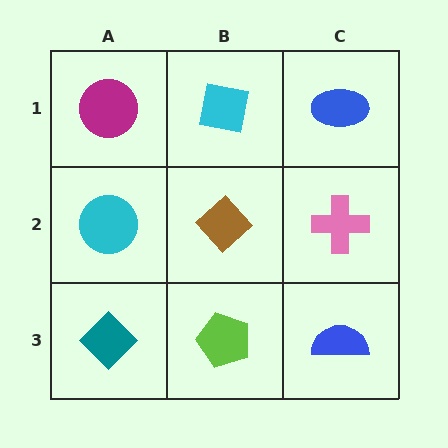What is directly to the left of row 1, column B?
A magenta circle.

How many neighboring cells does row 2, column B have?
4.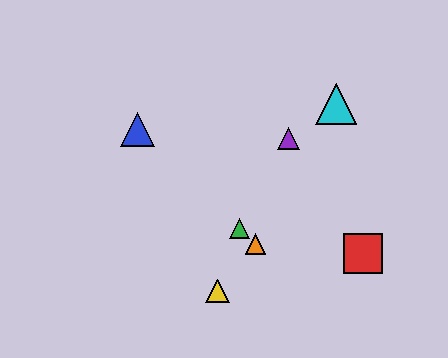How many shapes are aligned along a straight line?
3 shapes (the blue triangle, the green triangle, the orange triangle) are aligned along a straight line.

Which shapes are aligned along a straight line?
The blue triangle, the green triangle, the orange triangle are aligned along a straight line.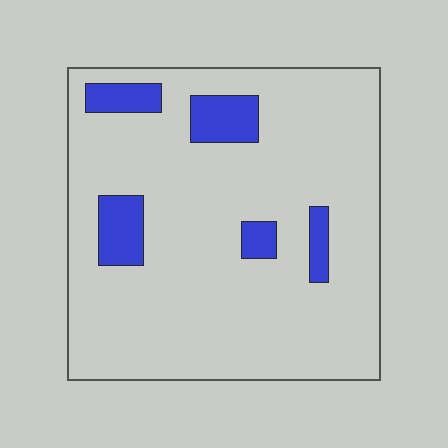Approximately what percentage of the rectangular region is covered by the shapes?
Approximately 10%.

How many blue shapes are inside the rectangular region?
5.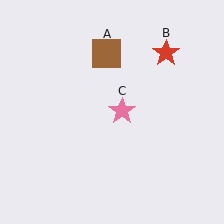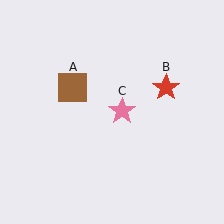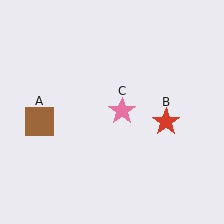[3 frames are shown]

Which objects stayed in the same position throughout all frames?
Pink star (object C) remained stationary.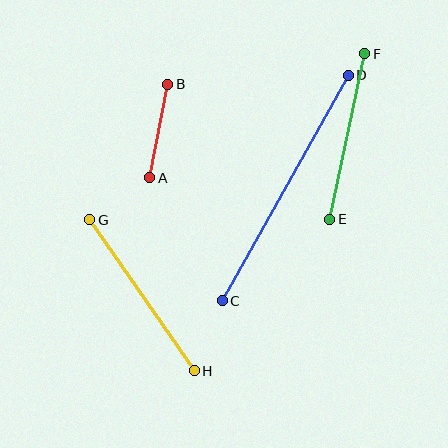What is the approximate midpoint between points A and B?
The midpoint is at approximately (159, 131) pixels.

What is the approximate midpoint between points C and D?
The midpoint is at approximately (285, 188) pixels.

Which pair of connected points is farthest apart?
Points C and D are farthest apart.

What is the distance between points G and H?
The distance is approximately 184 pixels.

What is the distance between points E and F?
The distance is approximately 170 pixels.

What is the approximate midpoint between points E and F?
The midpoint is at approximately (347, 136) pixels.